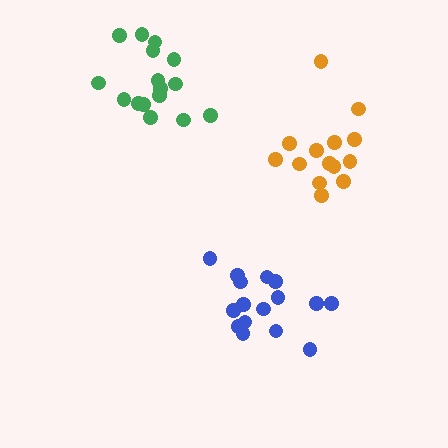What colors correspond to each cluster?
The clusters are colored: blue, green, orange.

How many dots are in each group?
Group 1: 16 dots, Group 2: 16 dots, Group 3: 14 dots (46 total).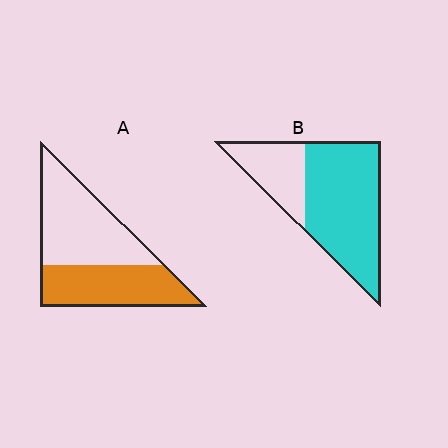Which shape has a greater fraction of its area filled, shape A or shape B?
Shape B.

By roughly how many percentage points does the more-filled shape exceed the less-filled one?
By roughly 25 percentage points (B over A).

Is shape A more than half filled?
No.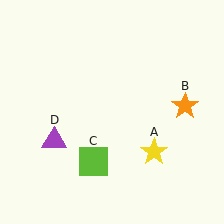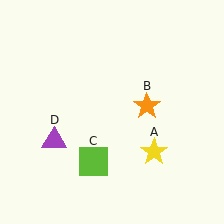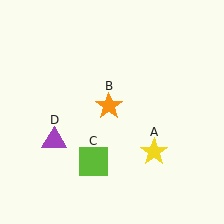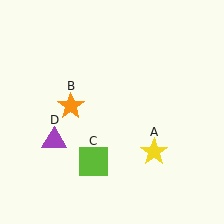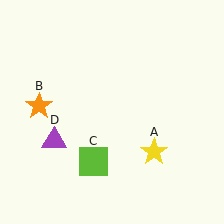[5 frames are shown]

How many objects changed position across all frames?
1 object changed position: orange star (object B).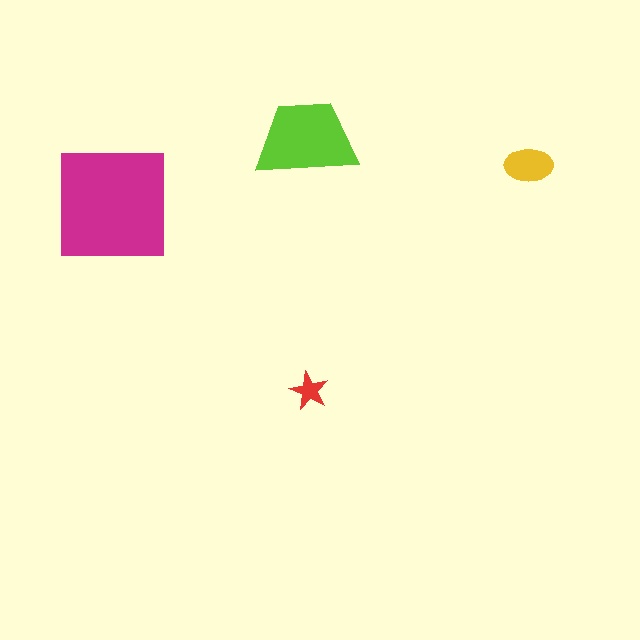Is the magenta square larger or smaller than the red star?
Larger.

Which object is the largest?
The magenta square.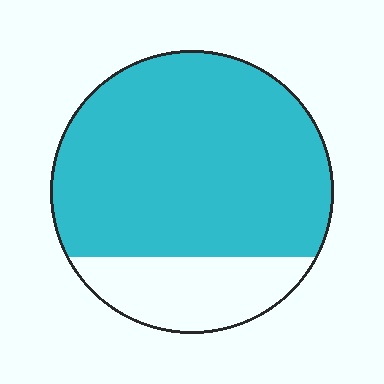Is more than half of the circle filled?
Yes.